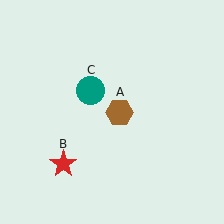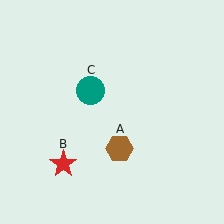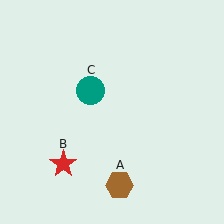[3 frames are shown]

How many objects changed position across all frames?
1 object changed position: brown hexagon (object A).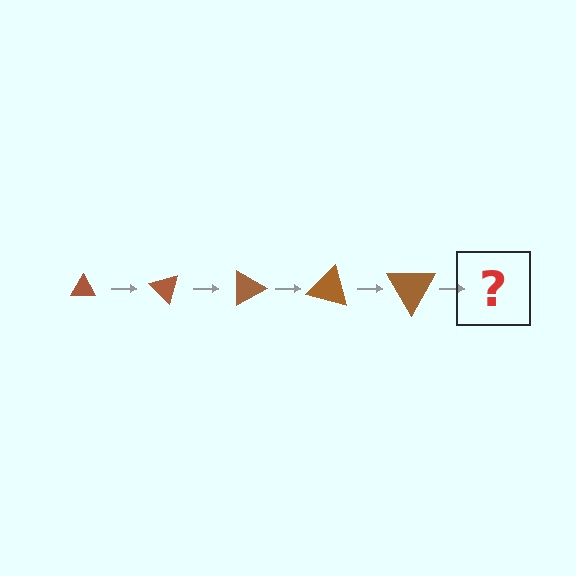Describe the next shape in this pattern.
It should be a triangle, larger than the previous one and rotated 225 degrees from the start.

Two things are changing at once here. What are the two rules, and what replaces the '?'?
The two rules are that the triangle grows larger each step and it rotates 45 degrees each step. The '?' should be a triangle, larger than the previous one and rotated 225 degrees from the start.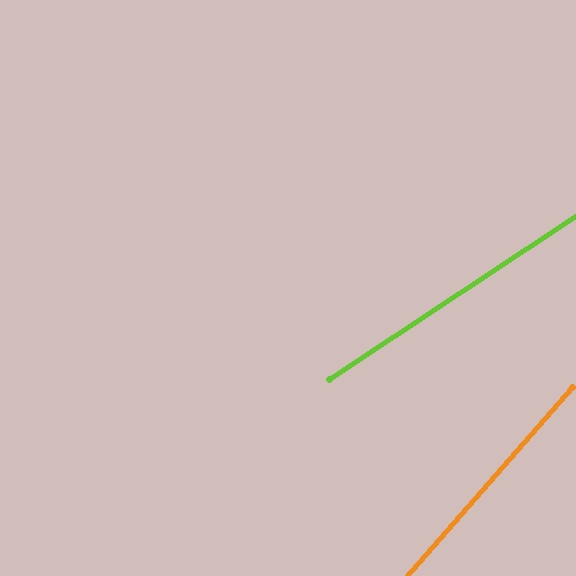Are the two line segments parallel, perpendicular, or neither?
Neither parallel nor perpendicular — they differ by about 15°.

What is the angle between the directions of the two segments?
Approximately 15 degrees.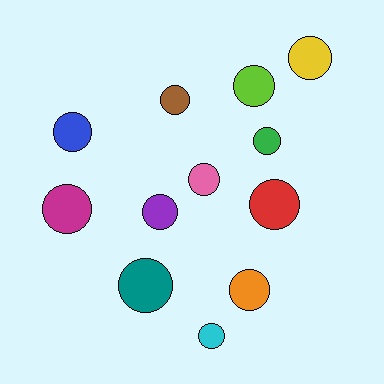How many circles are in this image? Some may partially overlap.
There are 12 circles.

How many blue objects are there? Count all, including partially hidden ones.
There is 1 blue object.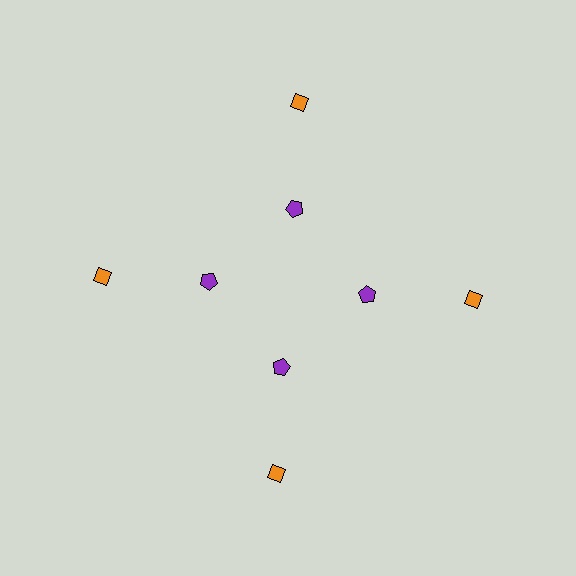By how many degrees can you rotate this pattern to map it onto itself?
The pattern maps onto itself every 90 degrees of rotation.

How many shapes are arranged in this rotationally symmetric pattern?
There are 8 shapes, arranged in 4 groups of 2.